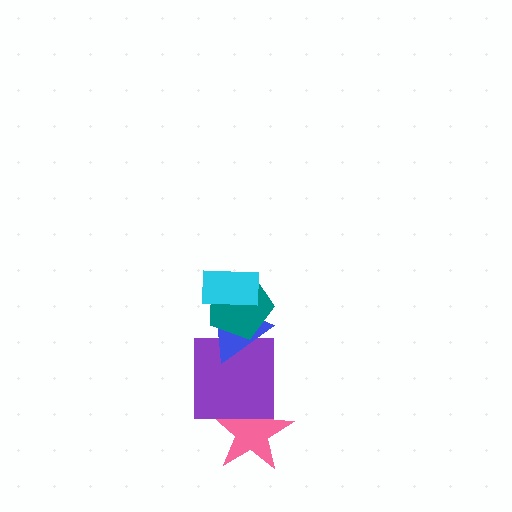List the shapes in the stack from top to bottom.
From top to bottom: the cyan rectangle, the teal pentagon, the blue triangle, the purple square, the pink star.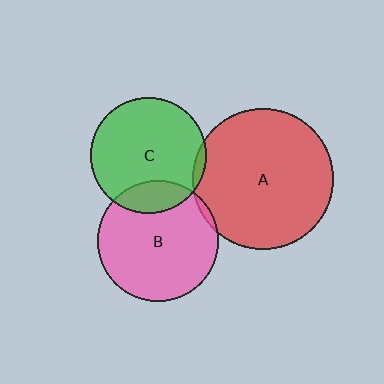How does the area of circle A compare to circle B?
Approximately 1.4 times.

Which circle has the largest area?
Circle A (red).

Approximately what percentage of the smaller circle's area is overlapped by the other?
Approximately 5%.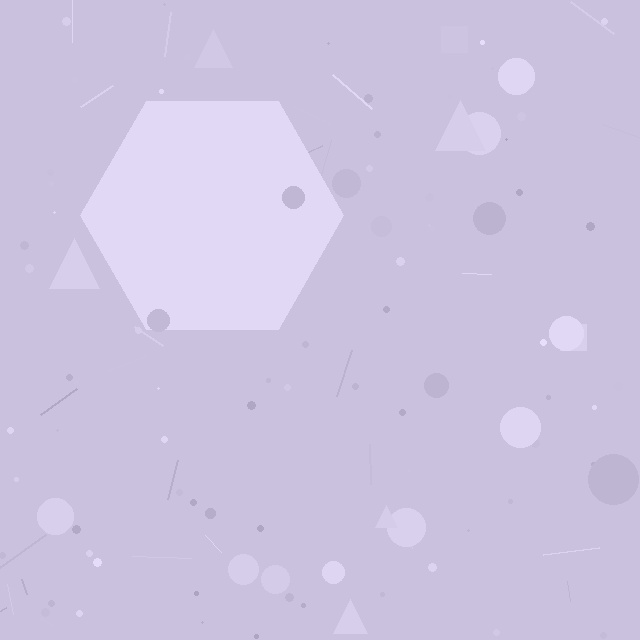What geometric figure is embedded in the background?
A hexagon is embedded in the background.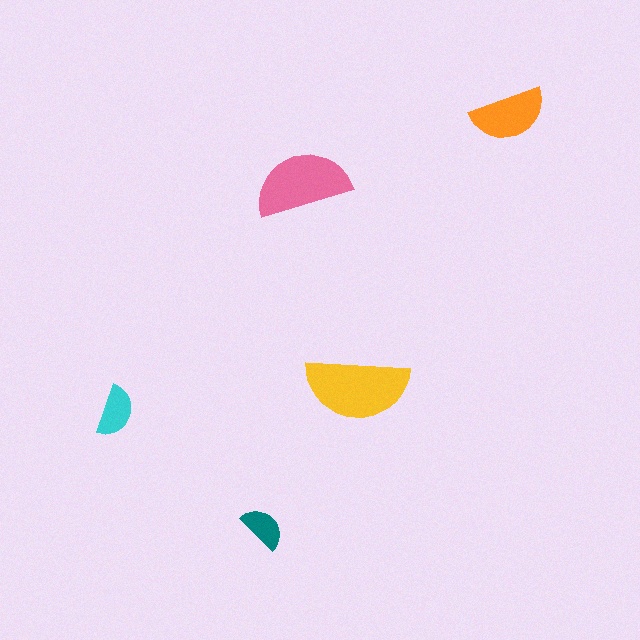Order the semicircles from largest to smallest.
the yellow one, the pink one, the orange one, the cyan one, the teal one.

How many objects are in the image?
There are 5 objects in the image.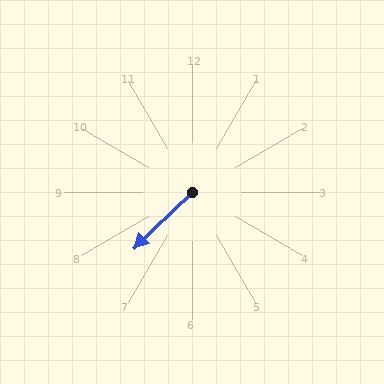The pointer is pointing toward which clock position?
Roughly 8 o'clock.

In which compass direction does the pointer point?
Southwest.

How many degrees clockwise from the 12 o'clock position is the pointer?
Approximately 226 degrees.